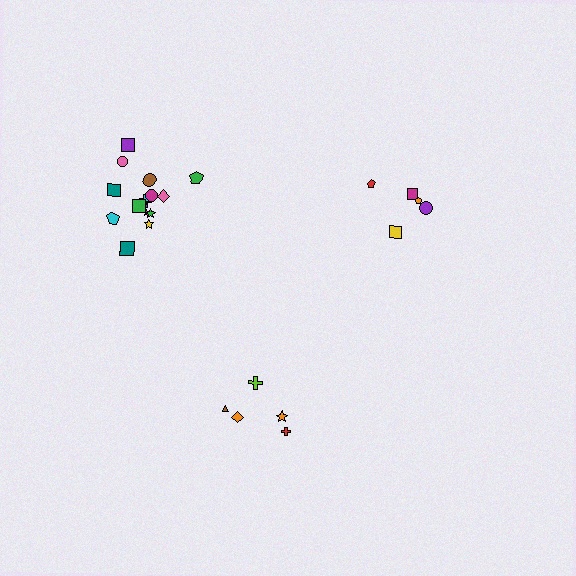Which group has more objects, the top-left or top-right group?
The top-left group.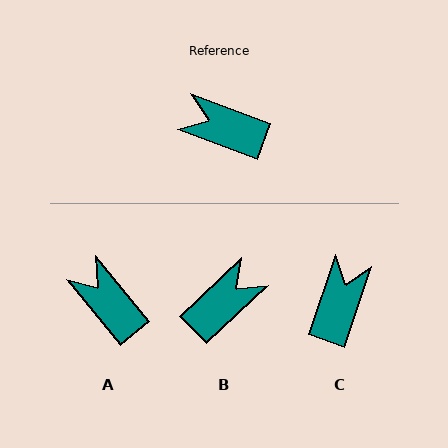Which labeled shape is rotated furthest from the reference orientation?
B, about 116 degrees away.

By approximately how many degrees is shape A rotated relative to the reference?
Approximately 30 degrees clockwise.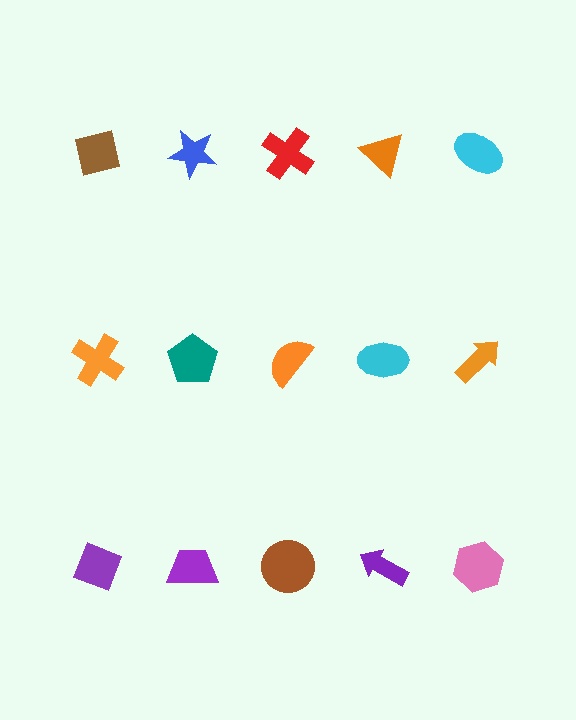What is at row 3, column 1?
A purple diamond.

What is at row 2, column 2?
A teal pentagon.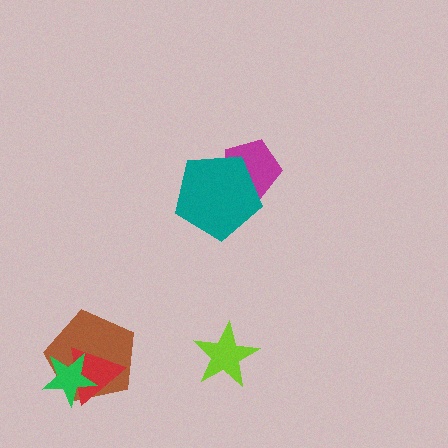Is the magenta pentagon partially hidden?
Yes, it is partially covered by another shape.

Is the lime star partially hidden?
No, no other shape covers it.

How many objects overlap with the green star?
2 objects overlap with the green star.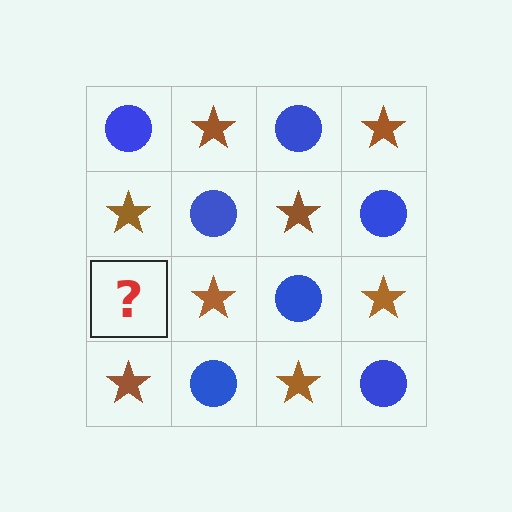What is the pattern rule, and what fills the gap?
The rule is that it alternates blue circle and brown star in a checkerboard pattern. The gap should be filled with a blue circle.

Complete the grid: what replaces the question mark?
The question mark should be replaced with a blue circle.